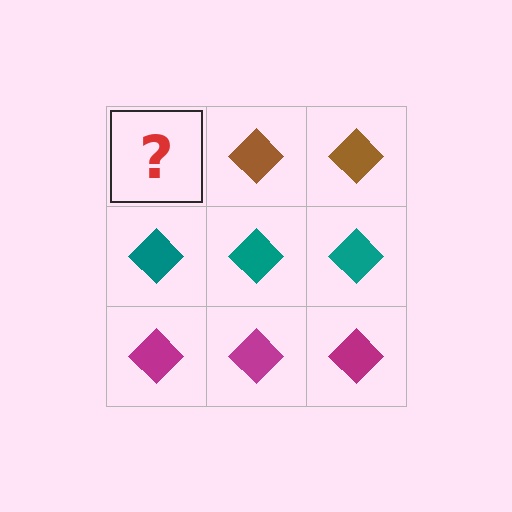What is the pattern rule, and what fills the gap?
The rule is that each row has a consistent color. The gap should be filled with a brown diamond.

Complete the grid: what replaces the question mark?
The question mark should be replaced with a brown diamond.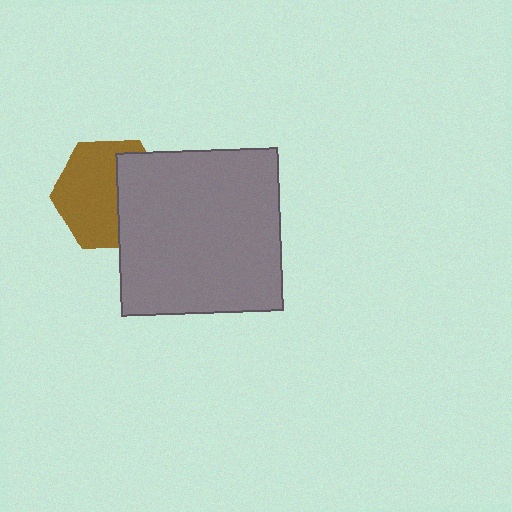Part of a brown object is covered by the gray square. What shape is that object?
It is a hexagon.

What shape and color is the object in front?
The object in front is a gray square.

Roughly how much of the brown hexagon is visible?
About half of it is visible (roughly 61%).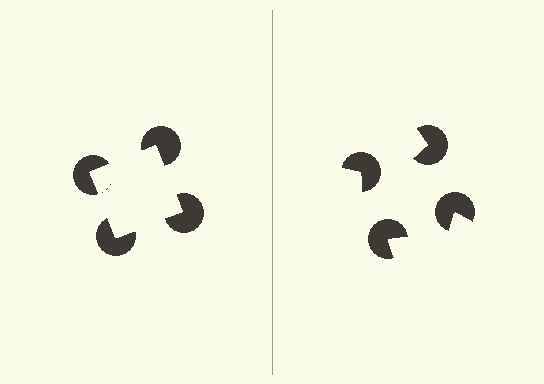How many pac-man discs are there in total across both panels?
8 — 4 on each side.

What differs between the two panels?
The pac-man discs are positioned identically on both sides; only the wedge orientations differ. On the left they align to a square; on the right they are misaligned.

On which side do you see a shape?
An illusory square appears on the left side. On the right side the wedge cuts are rotated, so no coherent shape forms.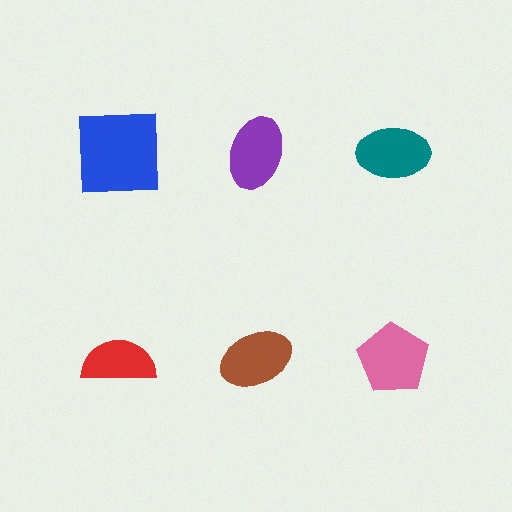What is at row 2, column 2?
A brown ellipse.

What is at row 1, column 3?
A teal ellipse.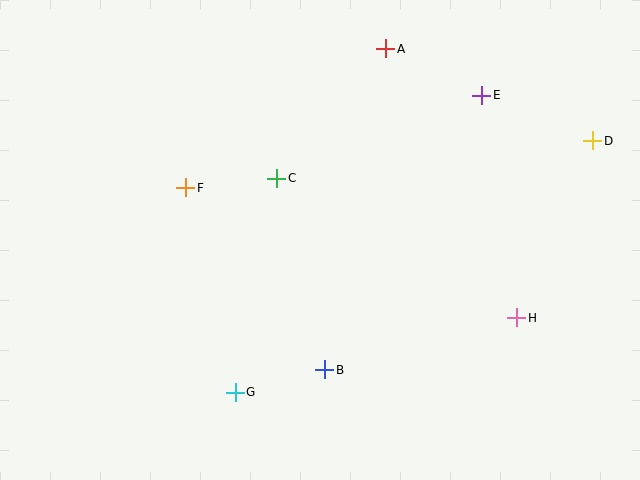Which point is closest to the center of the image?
Point C at (277, 178) is closest to the center.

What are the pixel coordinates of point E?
Point E is at (482, 95).